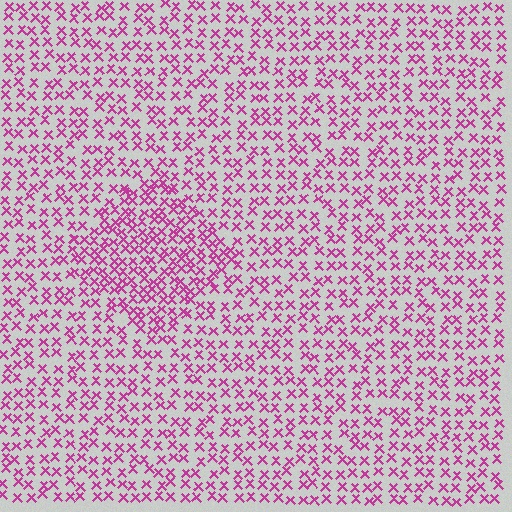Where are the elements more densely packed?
The elements are more densely packed inside the diamond boundary.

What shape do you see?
I see a diamond.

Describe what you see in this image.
The image contains small magenta elements arranged at two different densities. A diamond-shaped region is visible where the elements are more densely packed than the surrounding area.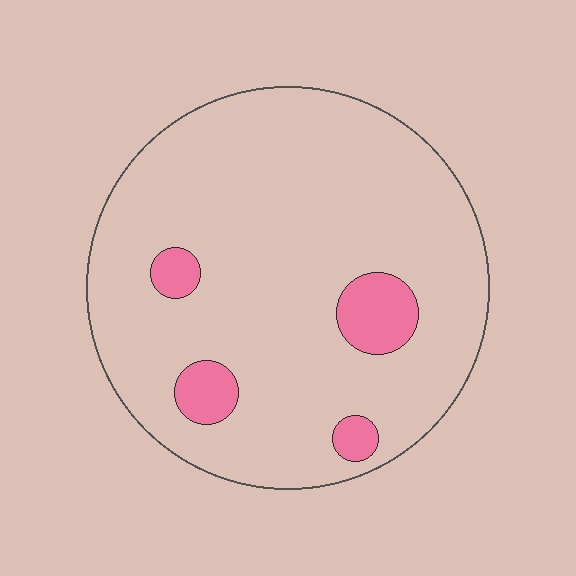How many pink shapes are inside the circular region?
4.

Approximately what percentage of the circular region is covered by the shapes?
Approximately 10%.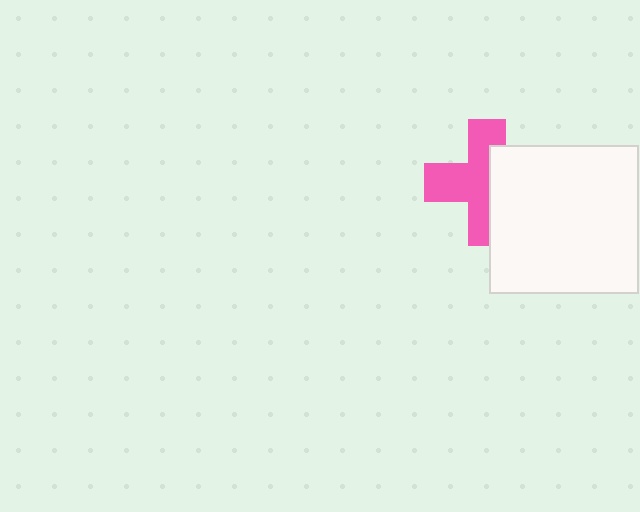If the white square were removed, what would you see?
You would see the complete pink cross.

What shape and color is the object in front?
The object in front is a white square.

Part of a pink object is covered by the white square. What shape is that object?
It is a cross.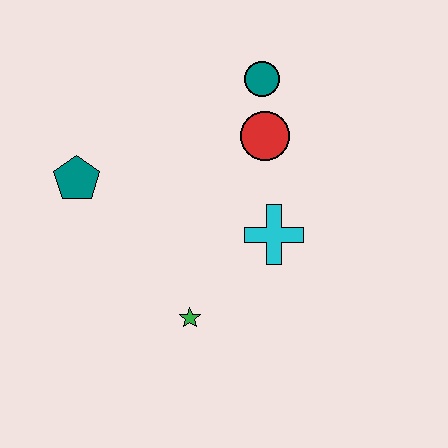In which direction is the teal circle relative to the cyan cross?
The teal circle is above the cyan cross.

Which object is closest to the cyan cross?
The red circle is closest to the cyan cross.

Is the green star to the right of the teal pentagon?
Yes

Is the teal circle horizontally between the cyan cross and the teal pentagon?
Yes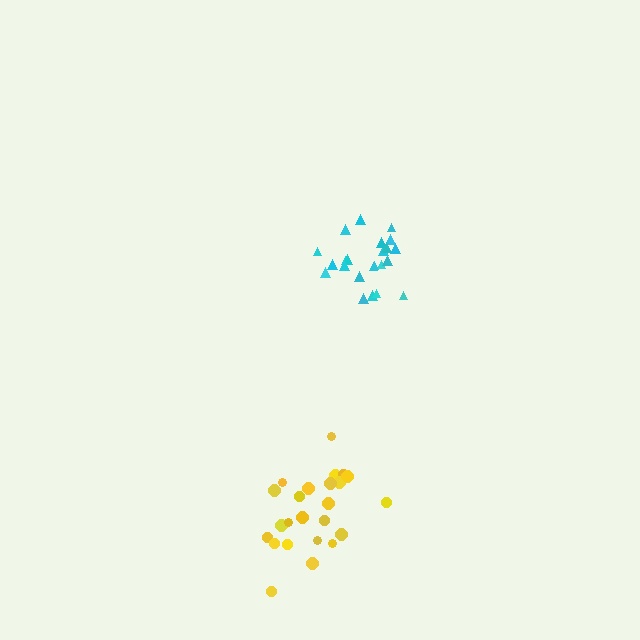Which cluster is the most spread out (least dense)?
Yellow.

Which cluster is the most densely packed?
Cyan.